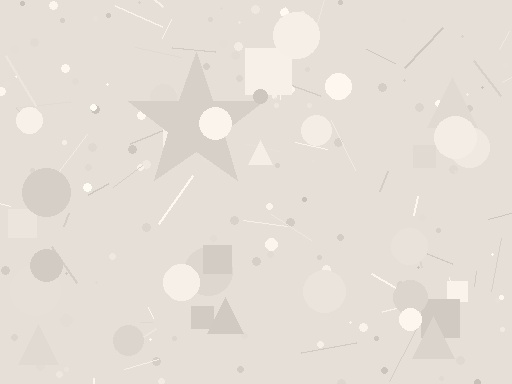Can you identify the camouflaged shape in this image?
The camouflaged shape is a star.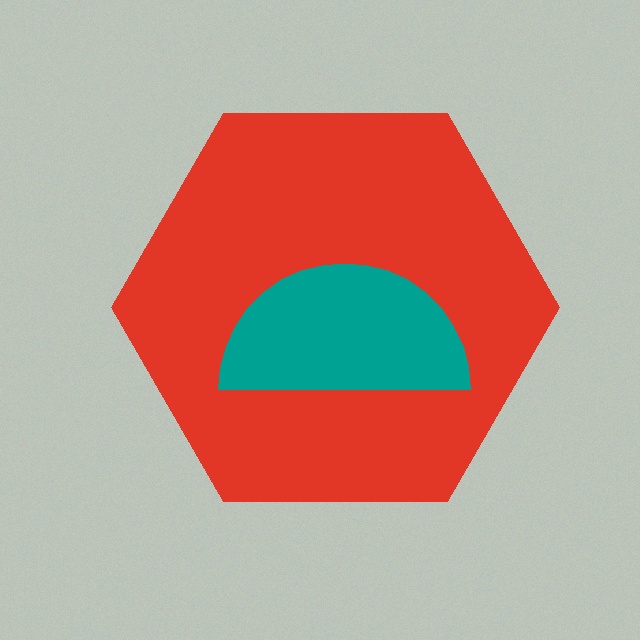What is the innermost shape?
The teal semicircle.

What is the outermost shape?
The red hexagon.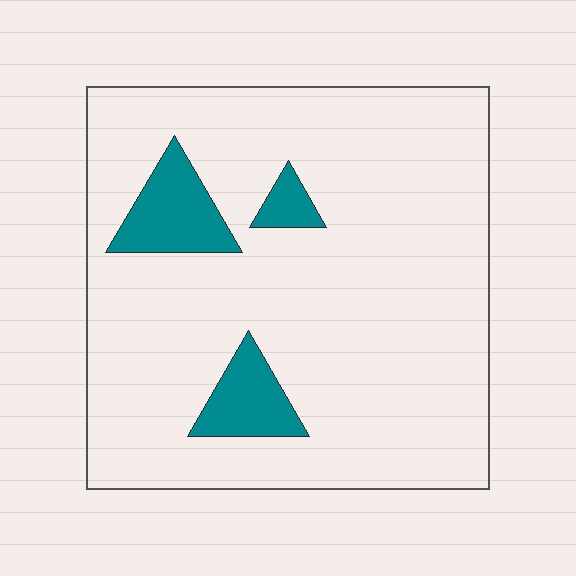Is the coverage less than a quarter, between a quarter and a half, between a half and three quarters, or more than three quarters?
Less than a quarter.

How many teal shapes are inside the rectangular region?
3.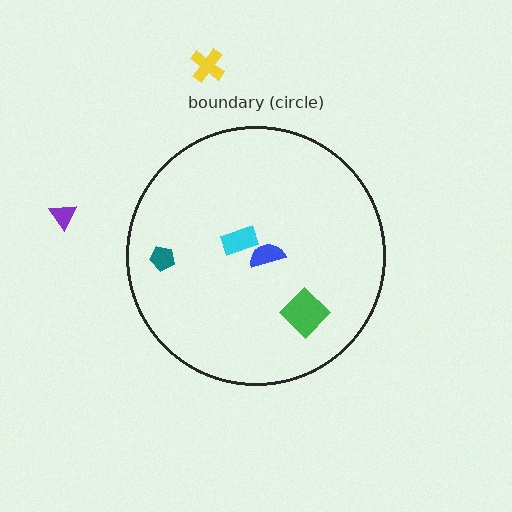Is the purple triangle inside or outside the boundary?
Outside.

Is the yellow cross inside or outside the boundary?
Outside.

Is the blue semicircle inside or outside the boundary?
Inside.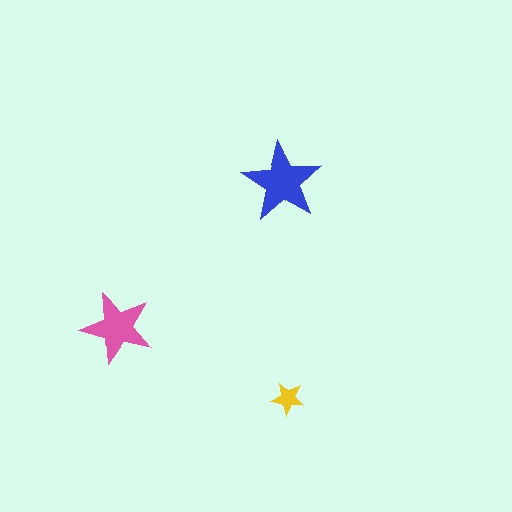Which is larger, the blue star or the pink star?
The blue one.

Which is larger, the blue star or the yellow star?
The blue one.